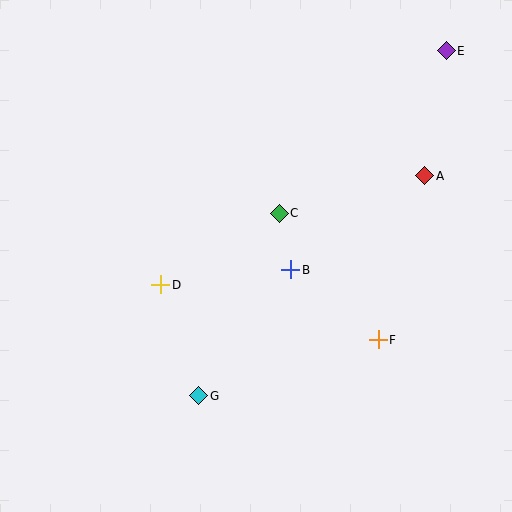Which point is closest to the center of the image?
Point B at (291, 270) is closest to the center.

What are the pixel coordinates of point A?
Point A is at (425, 176).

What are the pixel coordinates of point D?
Point D is at (161, 285).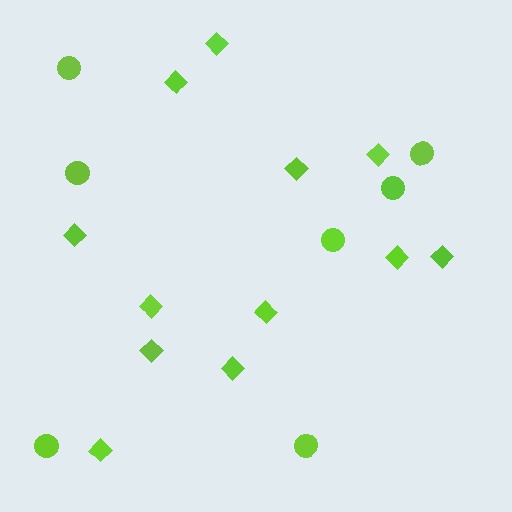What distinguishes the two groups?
There are 2 groups: one group of diamonds (12) and one group of circles (7).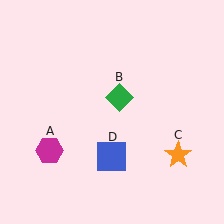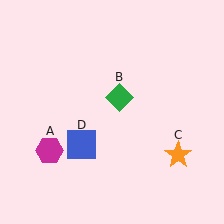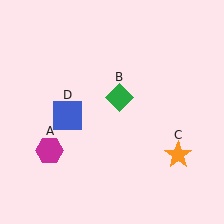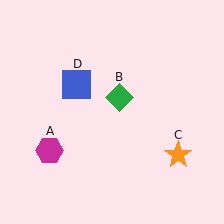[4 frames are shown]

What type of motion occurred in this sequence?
The blue square (object D) rotated clockwise around the center of the scene.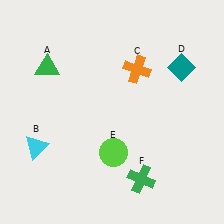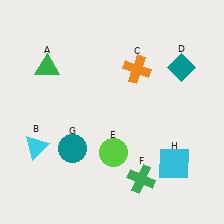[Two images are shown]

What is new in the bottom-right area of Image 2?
A cyan square (H) was added in the bottom-right area of Image 2.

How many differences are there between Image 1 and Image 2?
There are 2 differences between the two images.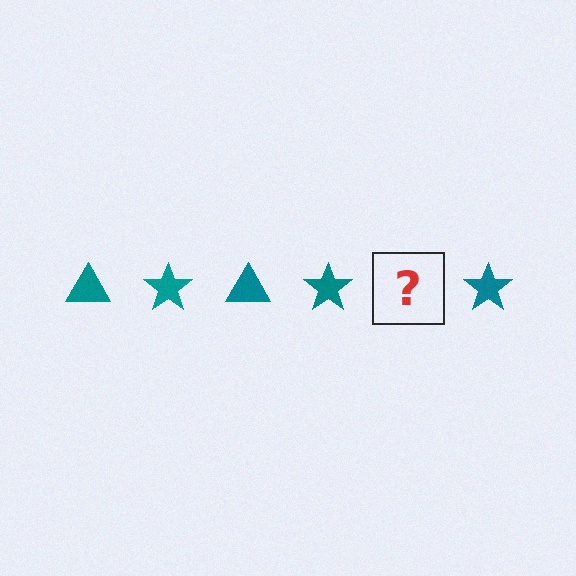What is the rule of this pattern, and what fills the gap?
The rule is that the pattern cycles through triangle, star shapes in teal. The gap should be filled with a teal triangle.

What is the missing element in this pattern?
The missing element is a teal triangle.